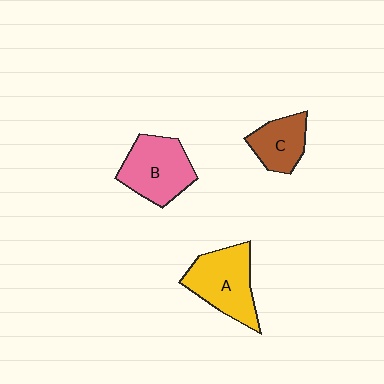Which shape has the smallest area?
Shape C (brown).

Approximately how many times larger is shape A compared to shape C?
Approximately 1.6 times.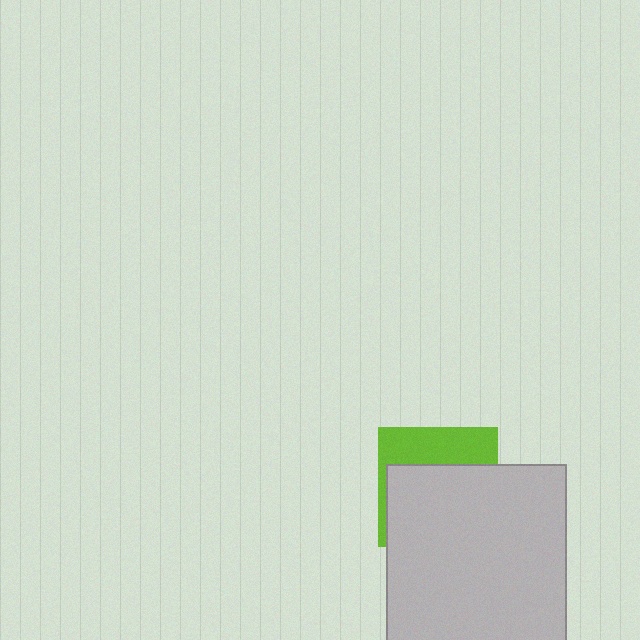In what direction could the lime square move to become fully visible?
The lime square could move up. That would shift it out from behind the light gray square entirely.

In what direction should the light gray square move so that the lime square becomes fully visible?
The light gray square should move down. That is the shortest direction to clear the overlap and leave the lime square fully visible.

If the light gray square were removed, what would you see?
You would see the complete lime square.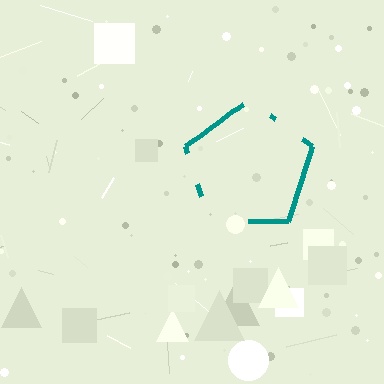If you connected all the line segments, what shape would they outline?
They would outline a pentagon.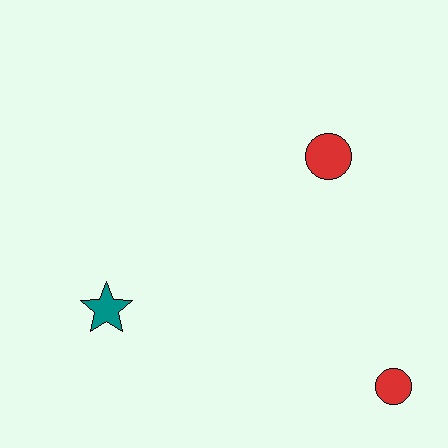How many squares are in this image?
There are no squares.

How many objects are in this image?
There are 3 objects.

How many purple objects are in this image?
There are no purple objects.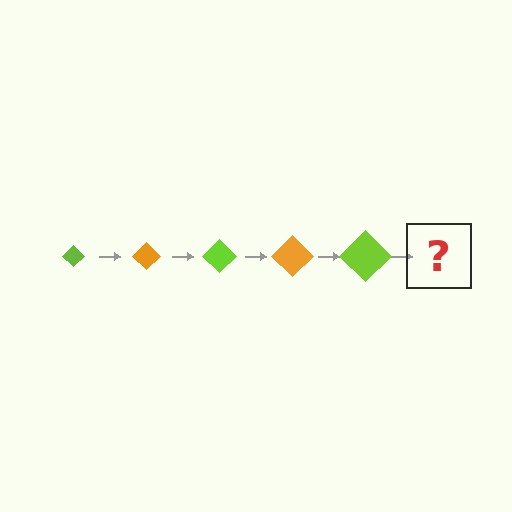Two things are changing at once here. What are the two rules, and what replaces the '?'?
The two rules are that the diamond grows larger each step and the color cycles through lime and orange. The '?' should be an orange diamond, larger than the previous one.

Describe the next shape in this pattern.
It should be an orange diamond, larger than the previous one.